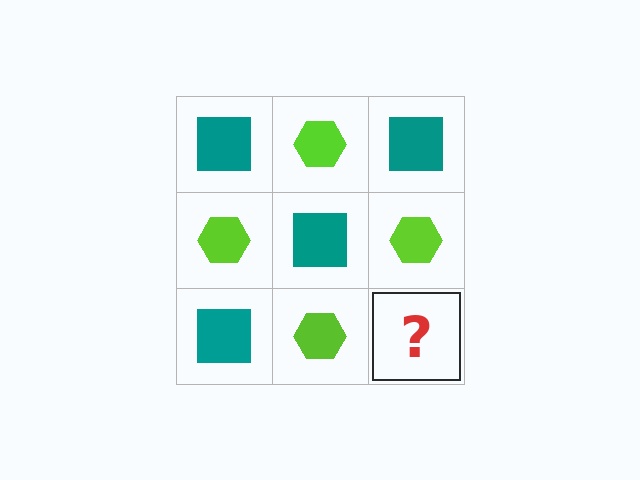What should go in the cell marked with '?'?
The missing cell should contain a teal square.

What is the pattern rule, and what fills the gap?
The rule is that it alternates teal square and lime hexagon in a checkerboard pattern. The gap should be filled with a teal square.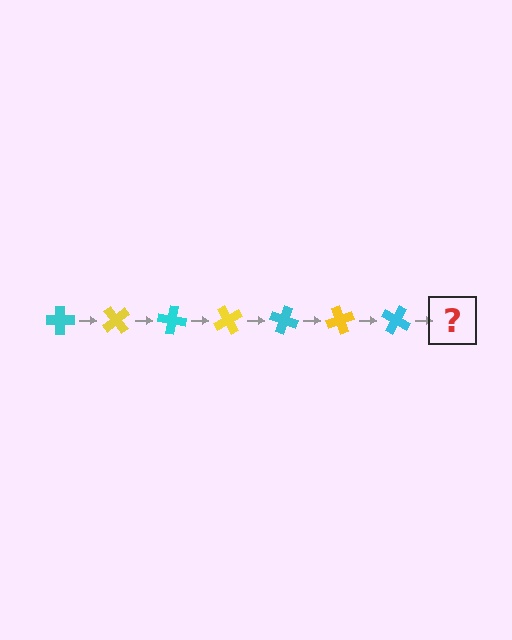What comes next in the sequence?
The next element should be a yellow cross, rotated 350 degrees from the start.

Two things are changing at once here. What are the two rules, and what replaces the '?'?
The two rules are that it rotates 50 degrees each step and the color cycles through cyan and yellow. The '?' should be a yellow cross, rotated 350 degrees from the start.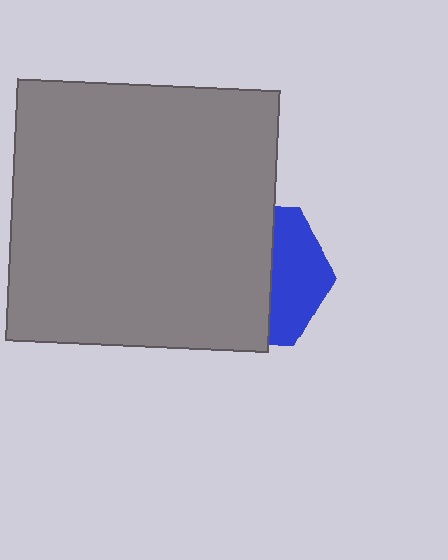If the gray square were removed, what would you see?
You would see the complete blue hexagon.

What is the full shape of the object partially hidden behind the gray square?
The partially hidden object is a blue hexagon.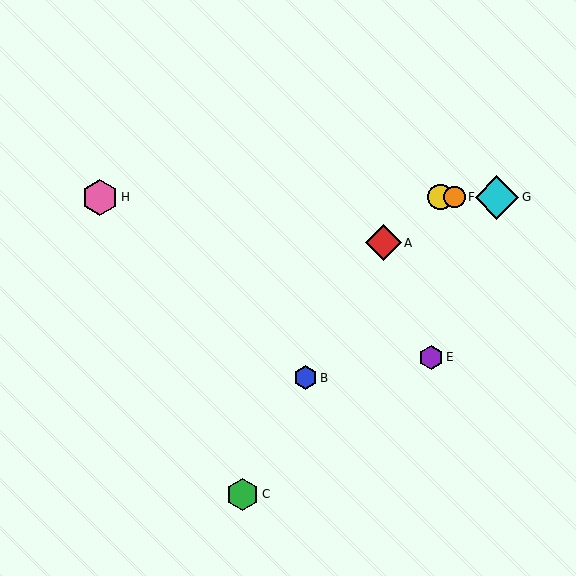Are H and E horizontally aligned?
No, H is at y≈197 and E is at y≈357.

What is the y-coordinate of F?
Object F is at y≈197.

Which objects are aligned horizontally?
Objects D, F, G, H are aligned horizontally.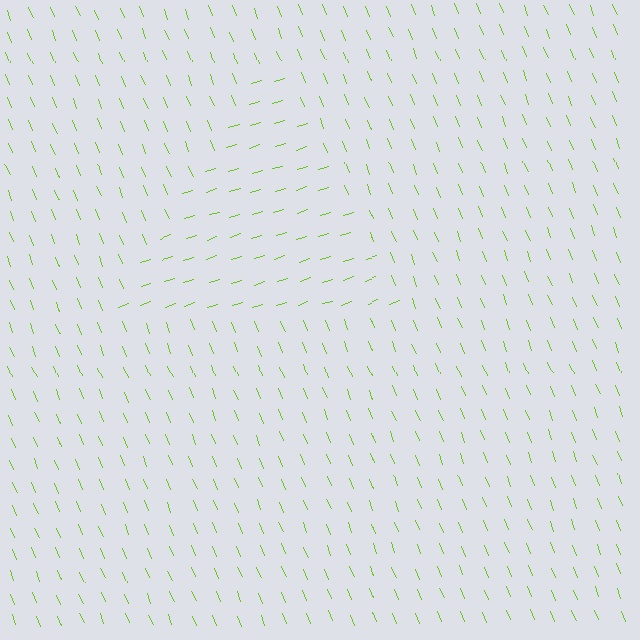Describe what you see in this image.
The image is filled with small lime line segments. A triangle region in the image has lines oriented differently from the surrounding lines, creating a visible texture boundary.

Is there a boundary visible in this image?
Yes, there is a texture boundary formed by a change in line orientation.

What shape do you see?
I see a triangle.